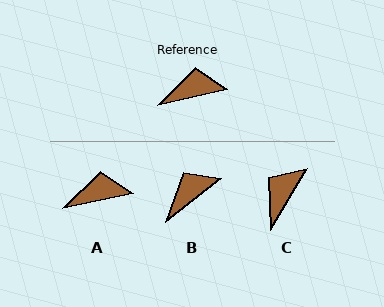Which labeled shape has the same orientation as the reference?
A.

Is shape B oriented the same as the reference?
No, it is off by about 25 degrees.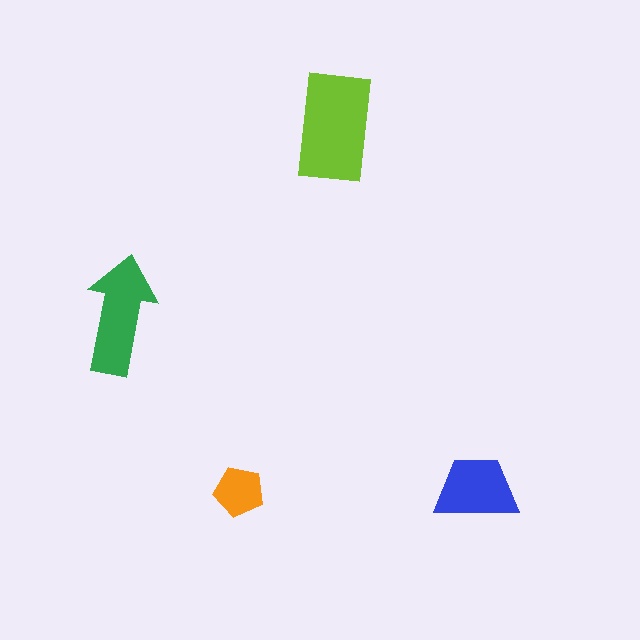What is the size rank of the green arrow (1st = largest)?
2nd.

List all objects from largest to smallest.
The lime rectangle, the green arrow, the blue trapezoid, the orange pentagon.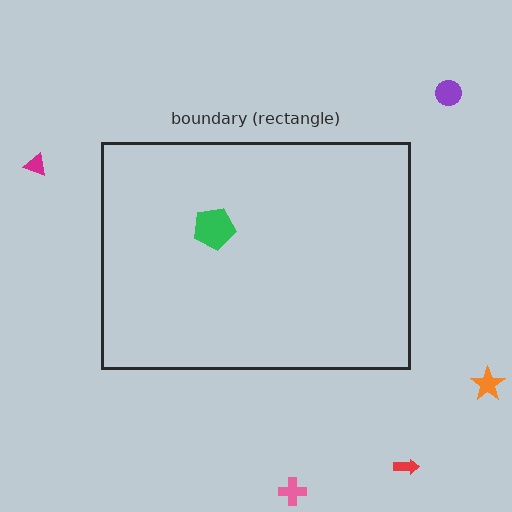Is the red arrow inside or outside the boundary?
Outside.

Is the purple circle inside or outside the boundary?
Outside.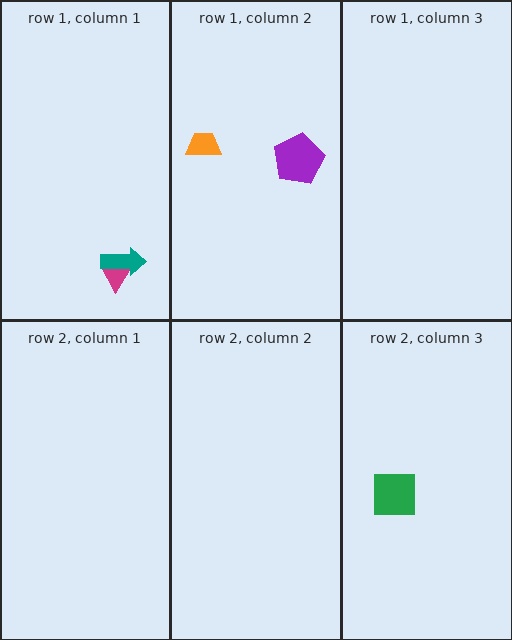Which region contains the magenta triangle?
The row 1, column 1 region.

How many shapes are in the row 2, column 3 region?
1.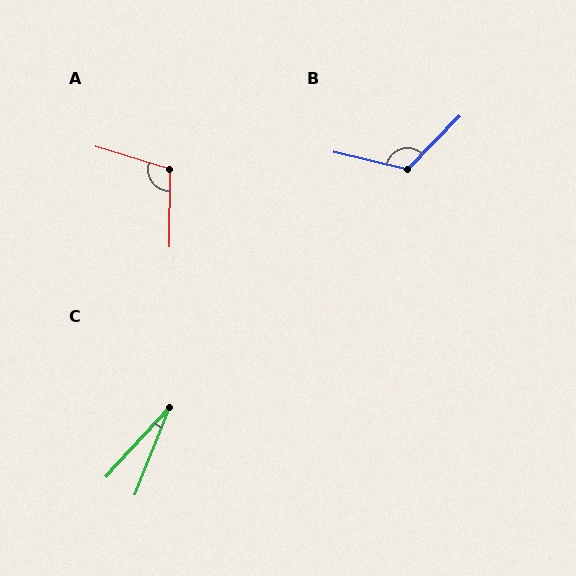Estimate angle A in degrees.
Approximately 107 degrees.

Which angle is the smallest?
C, at approximately 21 degrees.